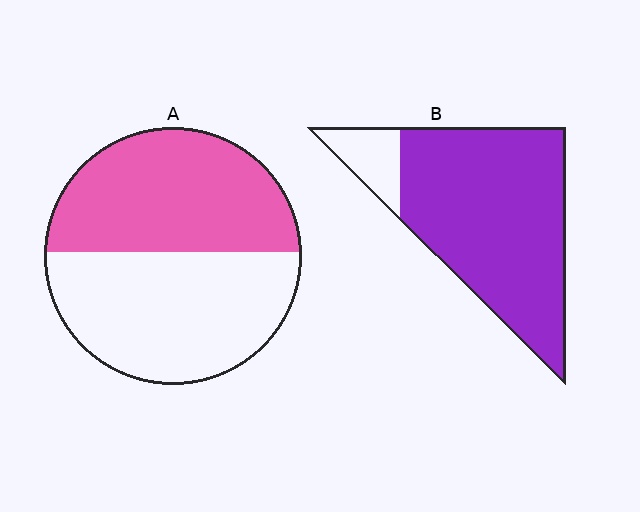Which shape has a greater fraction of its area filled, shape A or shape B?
Shape B.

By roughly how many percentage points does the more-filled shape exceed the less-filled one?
By roughly 40 percentage points (B over A).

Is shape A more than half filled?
Roughly half.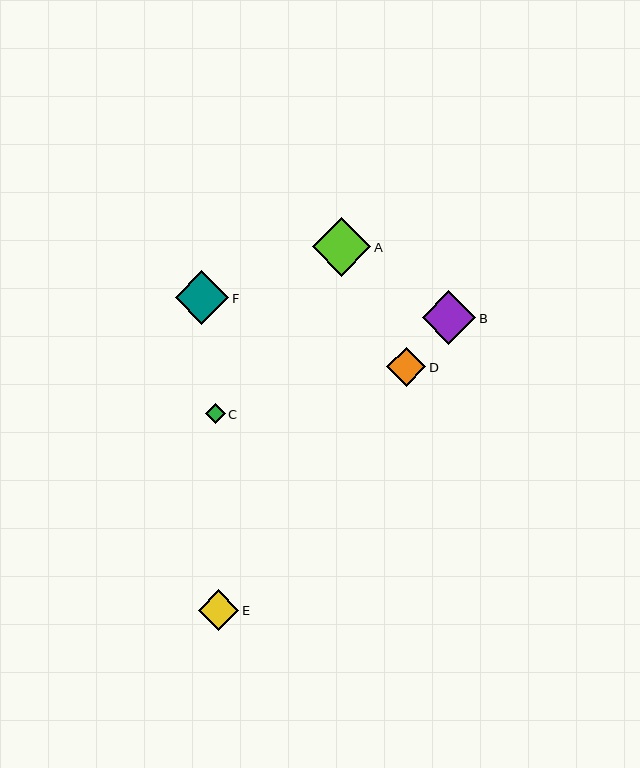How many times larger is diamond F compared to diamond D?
Diamond F is approximately 1.4 times the size of diamond D.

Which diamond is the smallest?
Diamond C is the smallest with a size of approximately 20 pixels.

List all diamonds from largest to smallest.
From largest to smallest: A, F, B, E, D, C.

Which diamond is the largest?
Diamond A is the largest with a size of approximately 59 pixels.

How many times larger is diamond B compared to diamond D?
Diamond B is approximately 1.4 times the size of diamond D.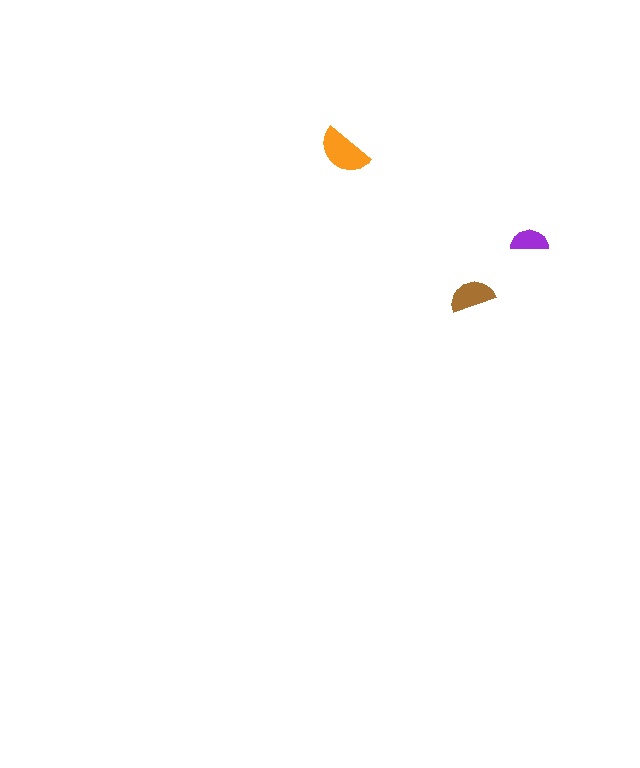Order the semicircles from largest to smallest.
the orange one, the brown one, the purple one.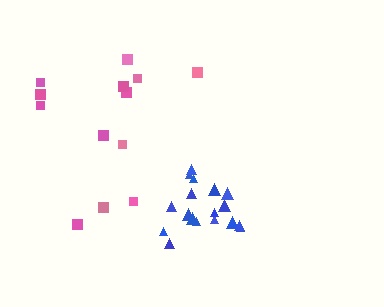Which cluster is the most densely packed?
Blue.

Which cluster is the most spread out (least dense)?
Pink.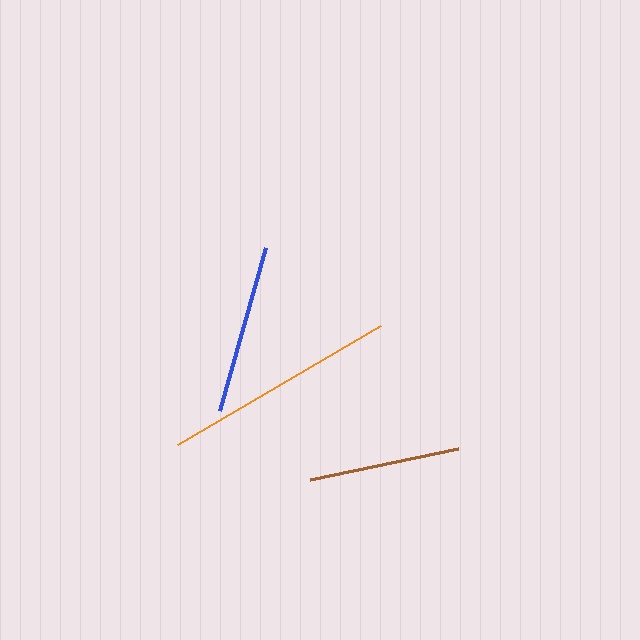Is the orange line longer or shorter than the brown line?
The orange line is longer than the brown line.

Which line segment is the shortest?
The brown line is the shortest at approximately 151 pixels.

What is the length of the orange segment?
The orange segment is approximately 236 pixels long.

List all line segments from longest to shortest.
From longest to shortest: orange, blue, brown.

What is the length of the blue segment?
The blue segment is approximately 169 pixels long.